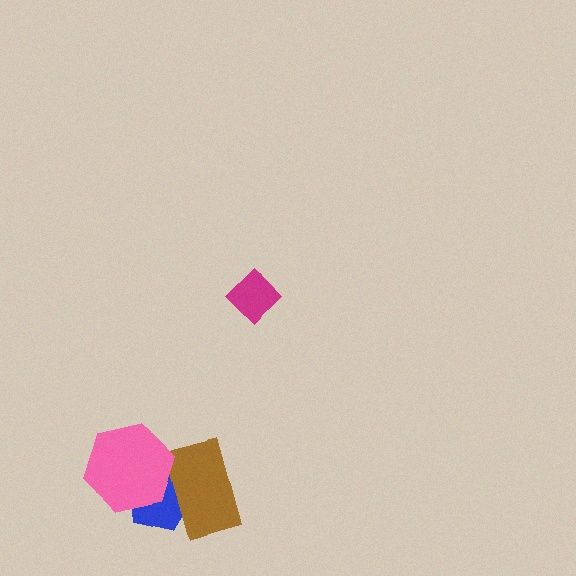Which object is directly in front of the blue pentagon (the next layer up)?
The brown rectangle is directly in front of the blue pentagon.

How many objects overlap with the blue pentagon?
2 objects overlap with the blue pentagon.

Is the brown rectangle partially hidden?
Yes, it is partially covered by another shape.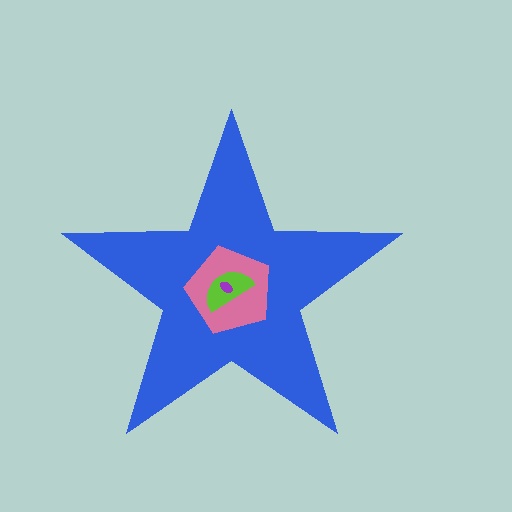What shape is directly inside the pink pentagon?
The lime semicircle.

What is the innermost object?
The purple ellipse.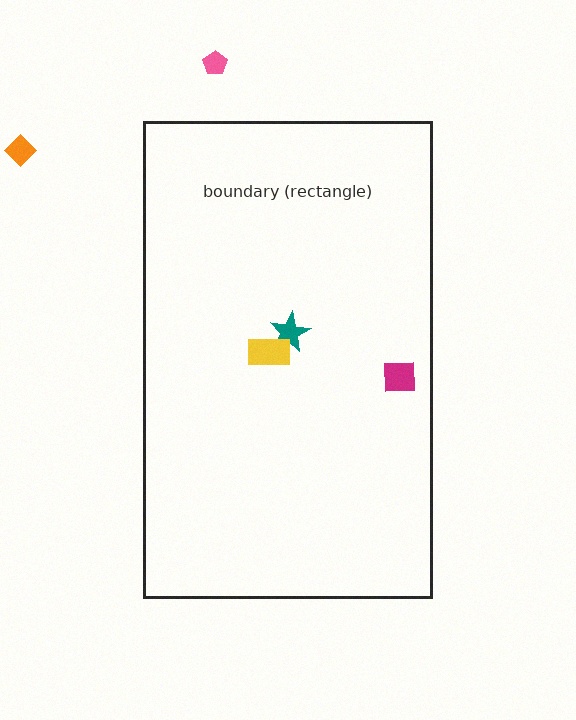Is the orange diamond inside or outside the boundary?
Outside.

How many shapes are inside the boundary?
3 inside, 2 outside.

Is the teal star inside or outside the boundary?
Inside.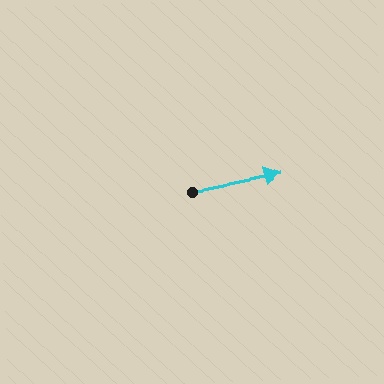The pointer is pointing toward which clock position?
Roughly 3 o'clock.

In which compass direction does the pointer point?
East.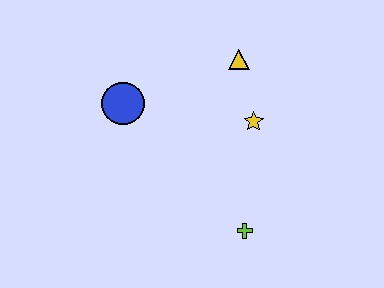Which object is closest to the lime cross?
The yellow star is closest to the lime cross.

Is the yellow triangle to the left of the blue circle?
No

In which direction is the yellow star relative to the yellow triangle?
The yellow star is below the yellow triangle.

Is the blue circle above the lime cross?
Yes